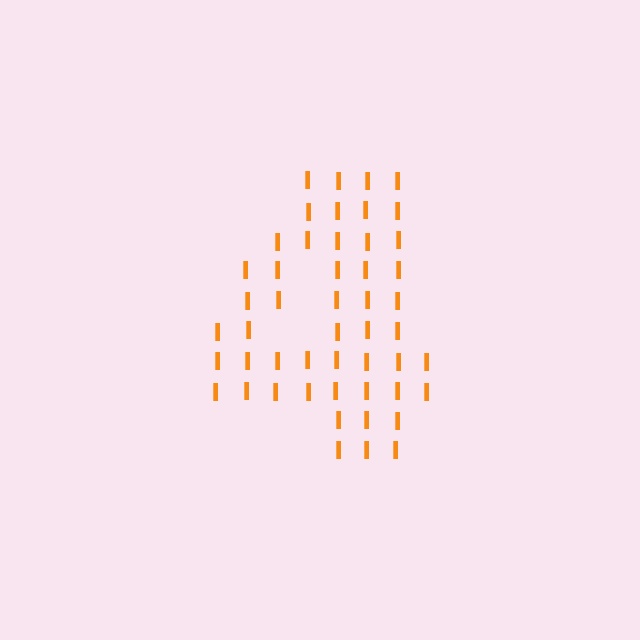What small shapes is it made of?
It is made of small letter I's.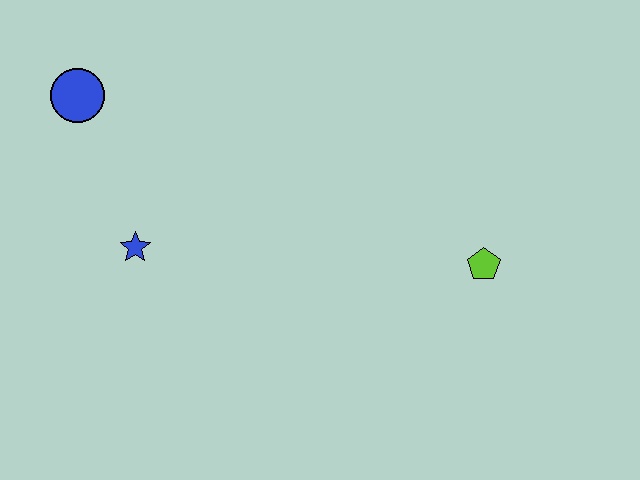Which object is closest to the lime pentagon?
The blue star is closest to the lime pentagon.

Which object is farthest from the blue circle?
The lime pentagon is farthest from the blue circle.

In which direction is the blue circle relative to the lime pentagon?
The blue circle is to the left of the lime pentagon.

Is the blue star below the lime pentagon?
No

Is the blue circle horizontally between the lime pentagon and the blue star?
No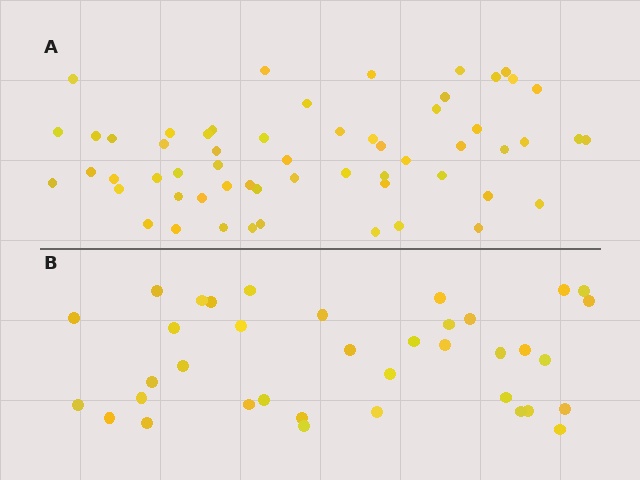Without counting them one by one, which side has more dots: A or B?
Region A (the top region) has more dots.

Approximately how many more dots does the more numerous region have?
Region A has approximately 20 more dots than region B.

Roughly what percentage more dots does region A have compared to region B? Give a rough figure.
About 55% more.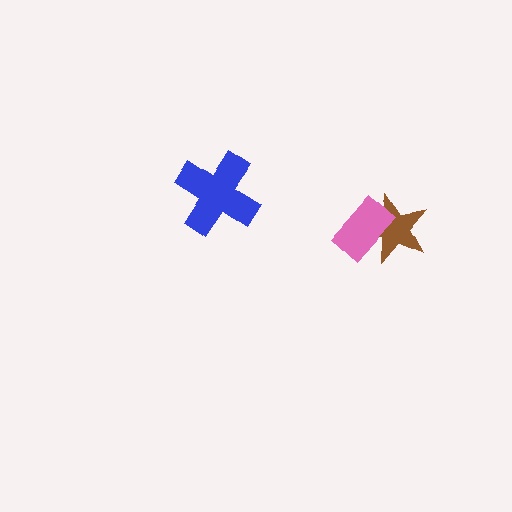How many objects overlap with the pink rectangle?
1 object overlaps with the pink rectangle.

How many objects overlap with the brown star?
1 object overlaps with the brown star.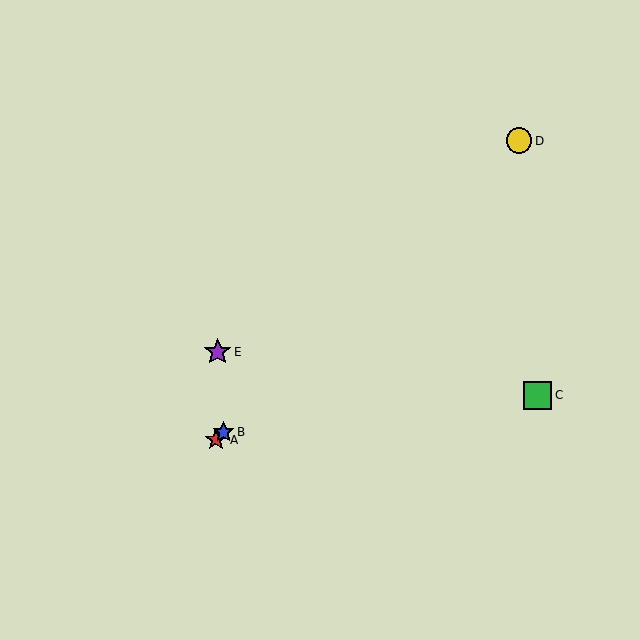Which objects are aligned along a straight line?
Objects A, B, D are aligned along a straight line.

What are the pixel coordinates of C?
Object C is at (538, 395).